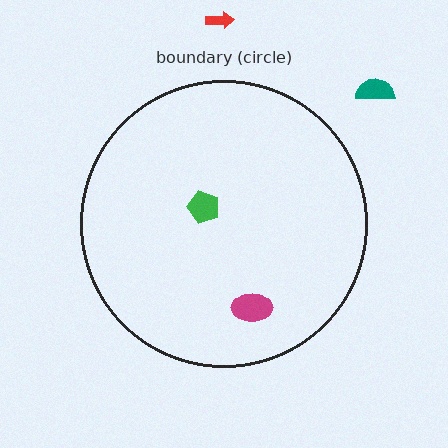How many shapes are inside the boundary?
2 inside, 2 outside.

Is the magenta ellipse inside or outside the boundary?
Inside.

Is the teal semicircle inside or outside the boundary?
Outside.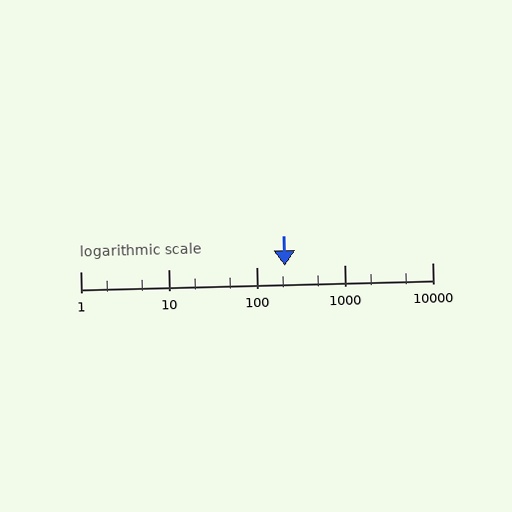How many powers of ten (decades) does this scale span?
The scale spans 4 decades, from 1 to 10000.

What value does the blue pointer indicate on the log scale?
The pointer indicates approximately 210.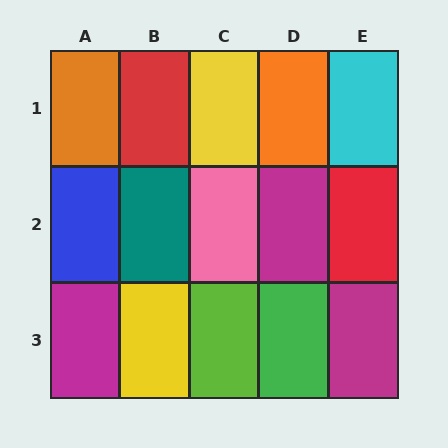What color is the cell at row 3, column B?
Yellow.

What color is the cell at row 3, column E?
Magenta.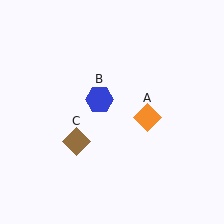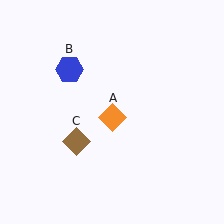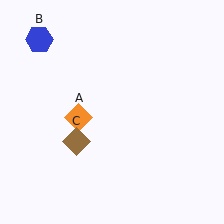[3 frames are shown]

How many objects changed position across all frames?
2 objects changed position: orange diamond (object A), blue hexagon (object B).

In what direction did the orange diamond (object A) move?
The orange diamond (object A) moved left.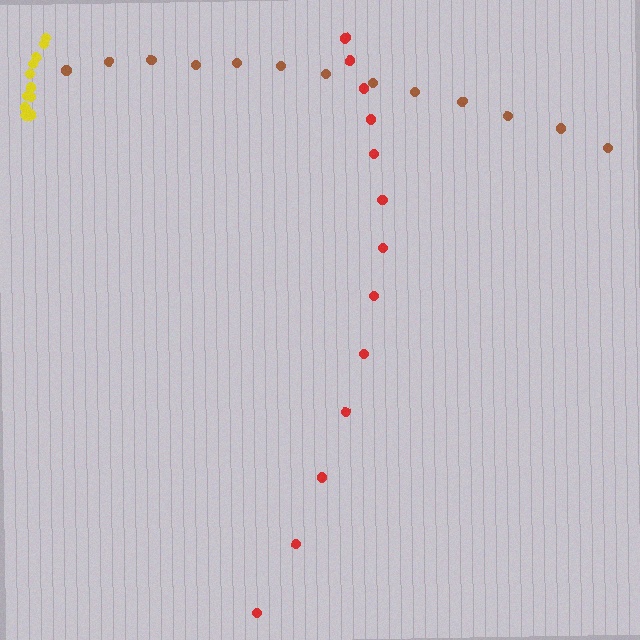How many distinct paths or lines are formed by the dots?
There are 3 distinct paths.